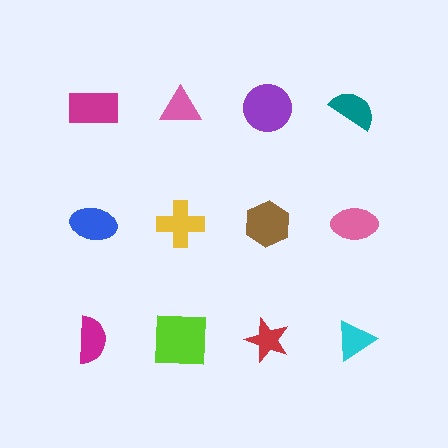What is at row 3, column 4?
A cyan triangle.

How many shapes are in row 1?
4 shapes.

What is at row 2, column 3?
A brown hexagon.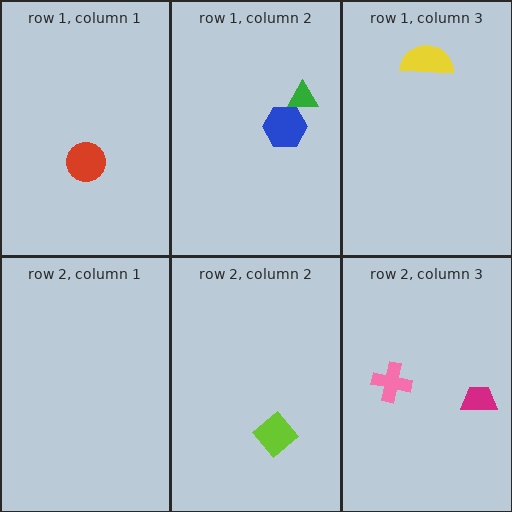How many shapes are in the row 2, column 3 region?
2.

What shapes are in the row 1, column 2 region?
The blue hexagon, the green triangle.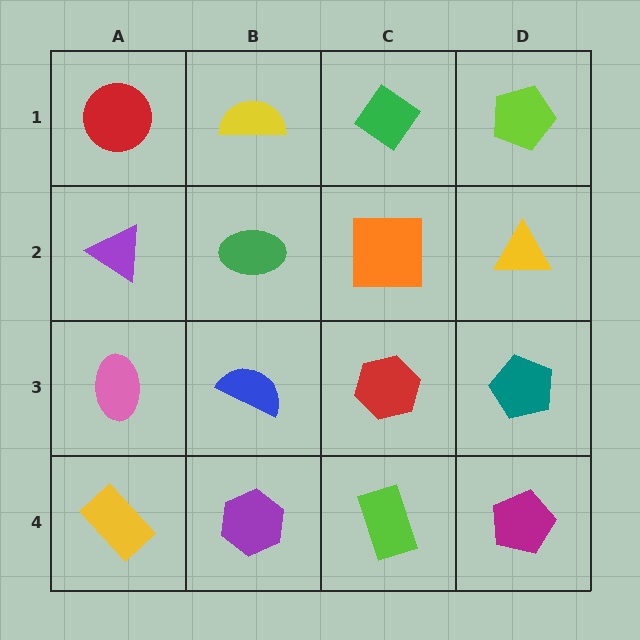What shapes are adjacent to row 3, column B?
A green ellipse (row 2, column B), a purple hexagon (row 4, column B), a pink ellipse (row 3, column A), a red hexagon (row 3, column C).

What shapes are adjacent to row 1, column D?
A yellow triangle (row 2, column D), a green diamond (row 1, column C).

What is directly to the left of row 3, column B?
A pink ellipse.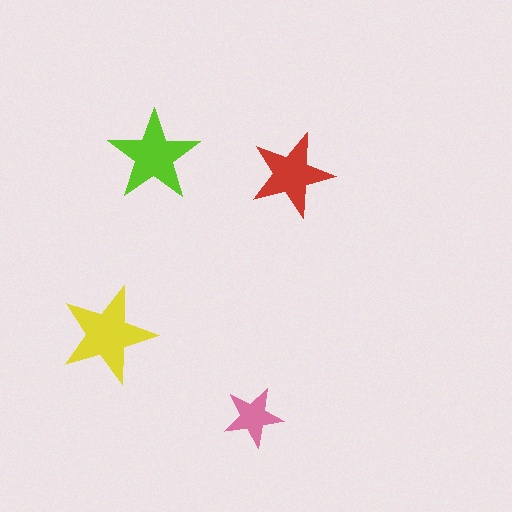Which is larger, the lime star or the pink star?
The lime one.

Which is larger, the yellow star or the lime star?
The yellow one.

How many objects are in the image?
There are 4 objects in the image.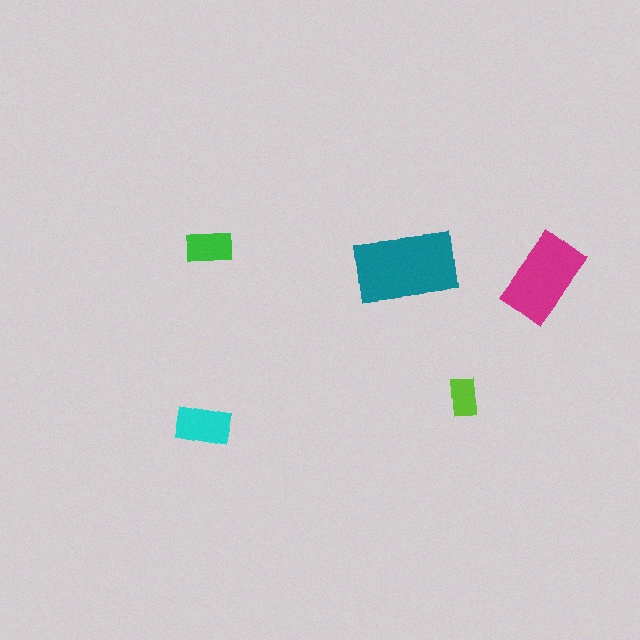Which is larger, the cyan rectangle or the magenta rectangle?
The magenta one.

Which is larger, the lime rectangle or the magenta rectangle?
The magenta one.